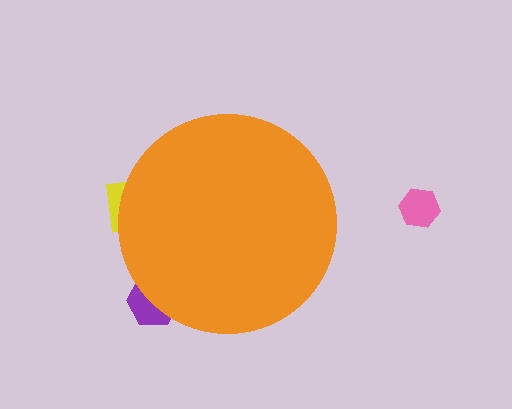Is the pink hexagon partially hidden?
No, the pink hexagon is fully visible.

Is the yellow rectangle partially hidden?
Yes, the yellow rectangle is partially hidden behind the orange circle.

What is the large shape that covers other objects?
An orange circle.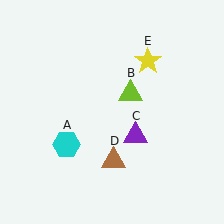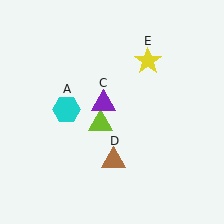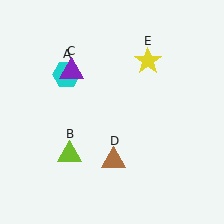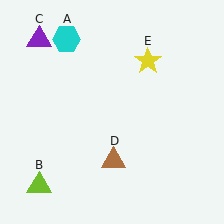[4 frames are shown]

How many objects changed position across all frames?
3 objects changed position: cyan hexagon (object A), lime triangle (object B), purple triangle (object C).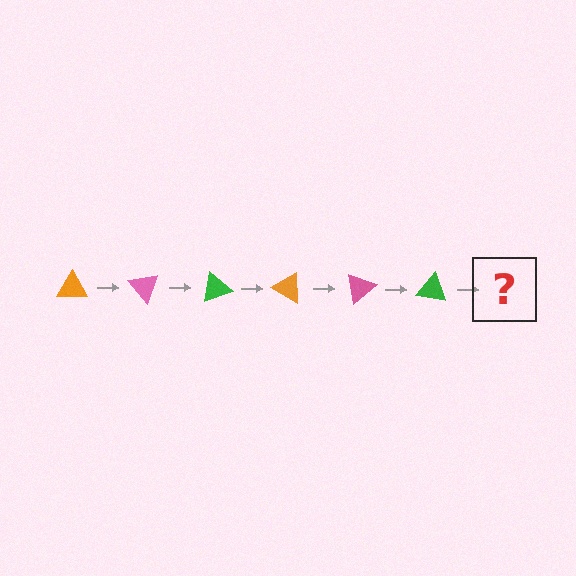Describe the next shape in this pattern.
It should be an orange triangle, rotated 300 degrees from the start.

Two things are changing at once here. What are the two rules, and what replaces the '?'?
The two rules are that it rotates 50 degrees each step and the color cycles through orange, pink, and green. The '?' should be an orange triangle, rotated 300 degrees from the start.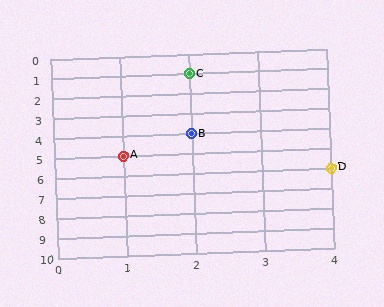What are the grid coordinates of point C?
Point C is at grid coordinates (2, 1).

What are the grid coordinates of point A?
Point A is at grid coordinates (1, 5).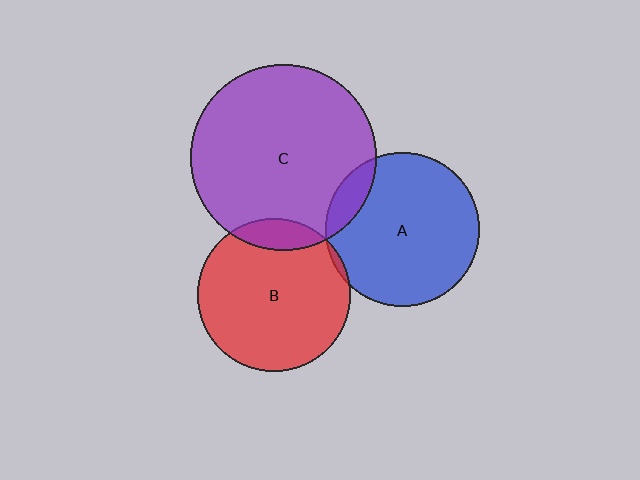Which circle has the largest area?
Circle C (purple).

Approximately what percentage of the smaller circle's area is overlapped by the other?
Approximately 10%.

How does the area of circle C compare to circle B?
Approximately 1.5 times.